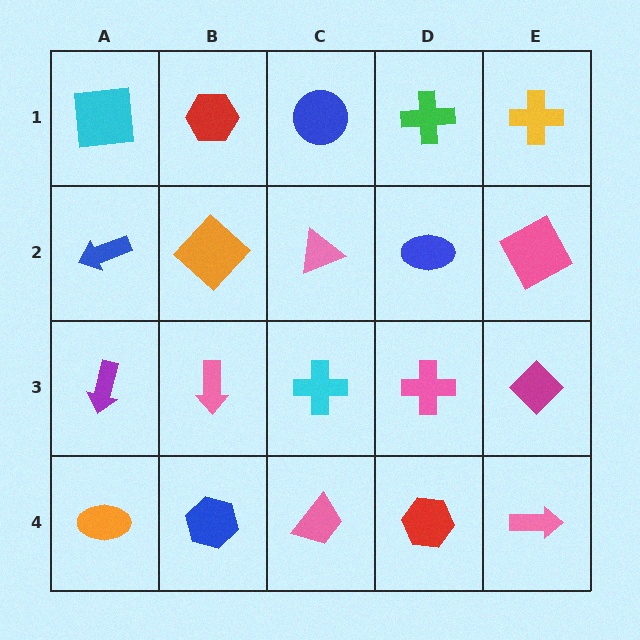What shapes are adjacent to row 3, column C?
A pink triangle (row 2, column C), a pink trapezoid (row 4, column C), a pink arrow (row 3, column B), a pink cross (row 3, column D).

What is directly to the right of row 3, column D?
A magenta diamond.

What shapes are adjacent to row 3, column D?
A blue ellipse (row 2, column D), a red hexagon (row 4, column D), a cyan cross (row 3, column C), a magenta diamond (row 3, column E).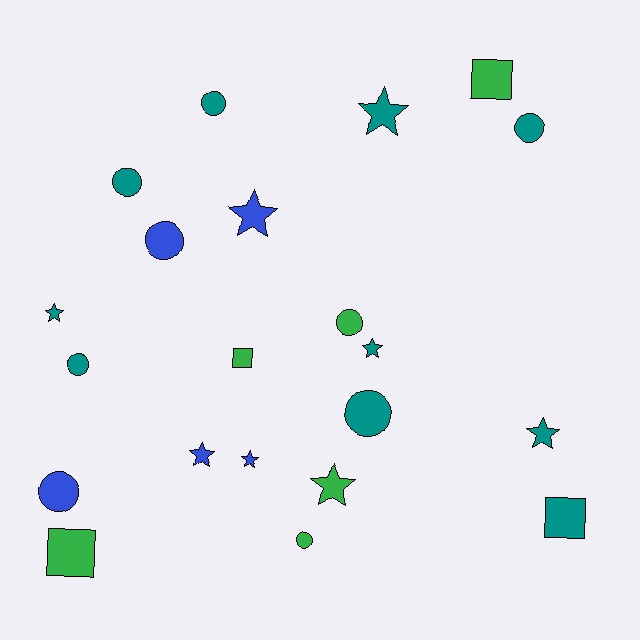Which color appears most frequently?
Teal, with 10 objects.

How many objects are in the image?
There are 21 objects.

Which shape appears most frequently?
Circle, with 9 objects.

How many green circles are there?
There are 2 green circles.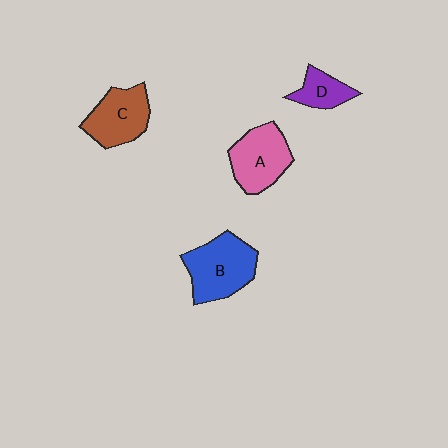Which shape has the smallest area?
Shape D (purple).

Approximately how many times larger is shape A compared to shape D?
Approximately 1.8 times.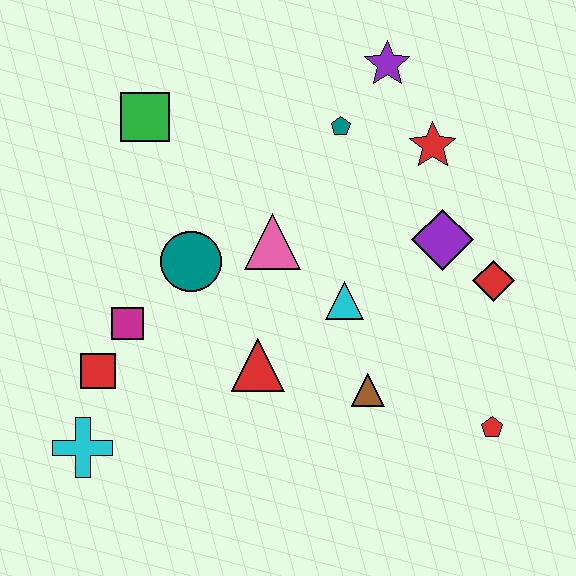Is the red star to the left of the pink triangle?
No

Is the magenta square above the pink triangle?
No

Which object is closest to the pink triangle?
The teal circle is closest to the pink triangle.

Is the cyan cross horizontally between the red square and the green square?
No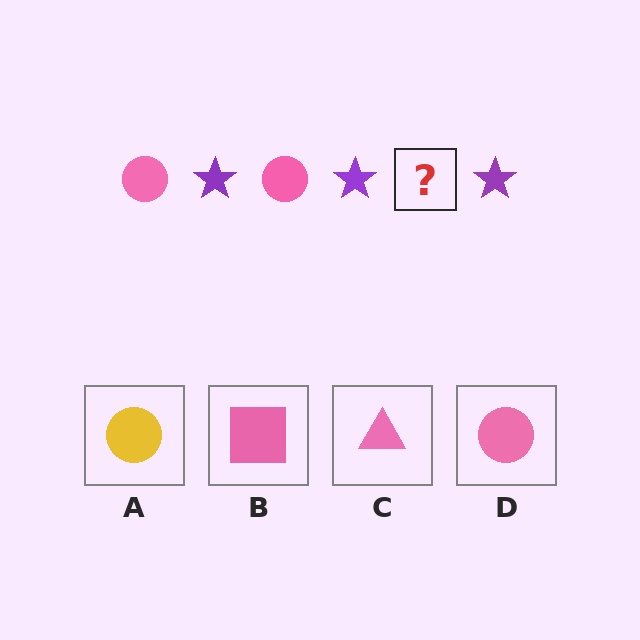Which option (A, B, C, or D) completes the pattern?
D.